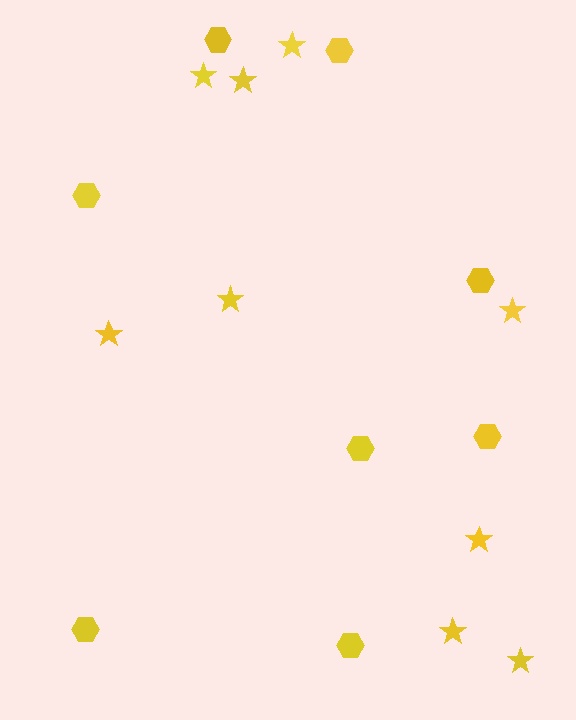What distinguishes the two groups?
There are 2 groups: one group of stars (9) and one group of hexagons (8).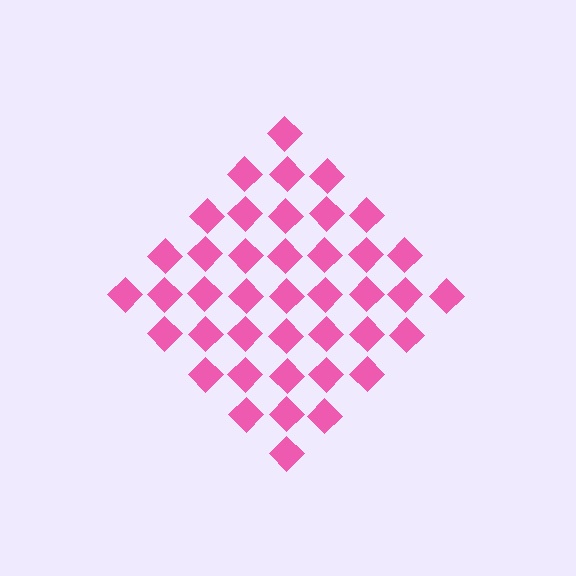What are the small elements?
The small elements are diamonds.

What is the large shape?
The large shape is a diamond.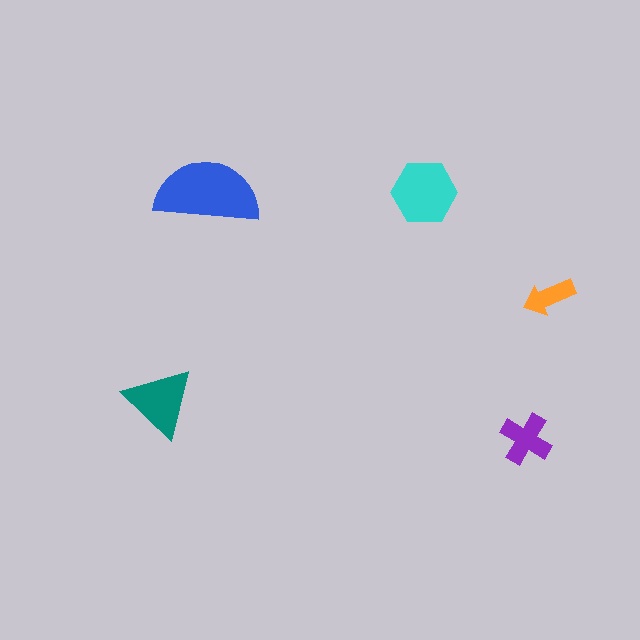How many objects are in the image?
There are 5 objects in the image.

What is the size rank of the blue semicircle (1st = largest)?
1st.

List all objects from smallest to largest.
The orange arrow, the purple cross, the teal triangle, the cyan hexagon, the blue semicircle.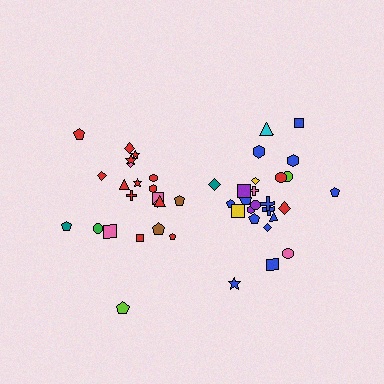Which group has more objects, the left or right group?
The right group.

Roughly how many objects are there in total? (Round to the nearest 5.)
Roughly 45 objects in total.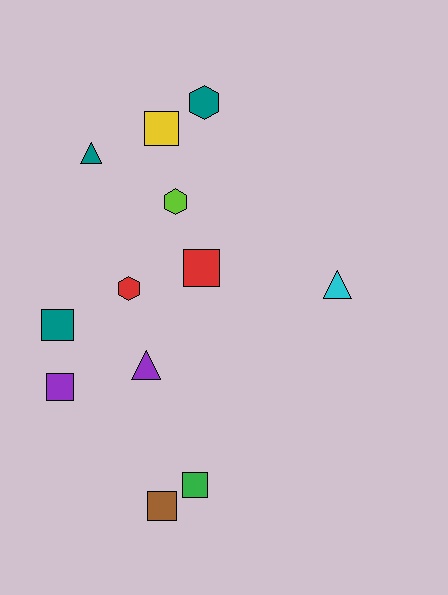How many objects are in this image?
There are 12 objects.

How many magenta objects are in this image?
There are no magenta objects.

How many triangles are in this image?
There are 3 triangles.